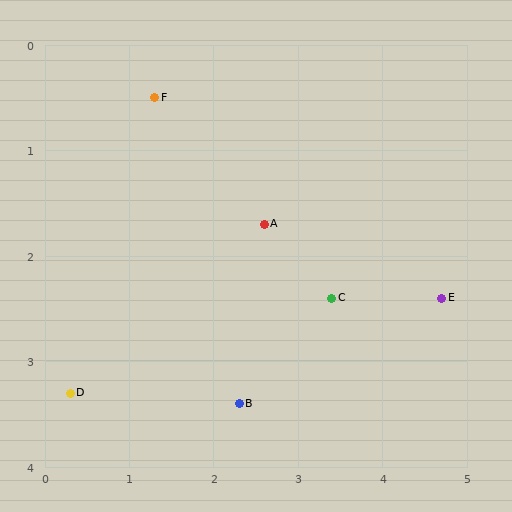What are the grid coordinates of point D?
Point D is at approximately (0.3, 3.3).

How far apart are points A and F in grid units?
Points A and F are about 1.8 grid units apart.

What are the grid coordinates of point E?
Point E is at approximately (4.7, 2.4).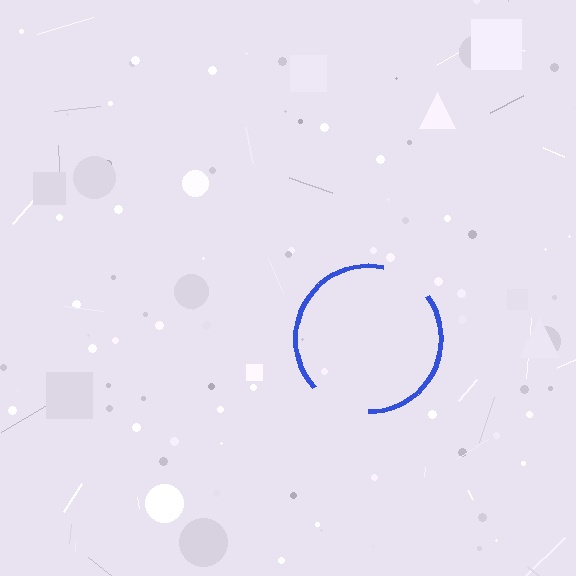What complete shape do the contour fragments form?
The contour fragments form a circle.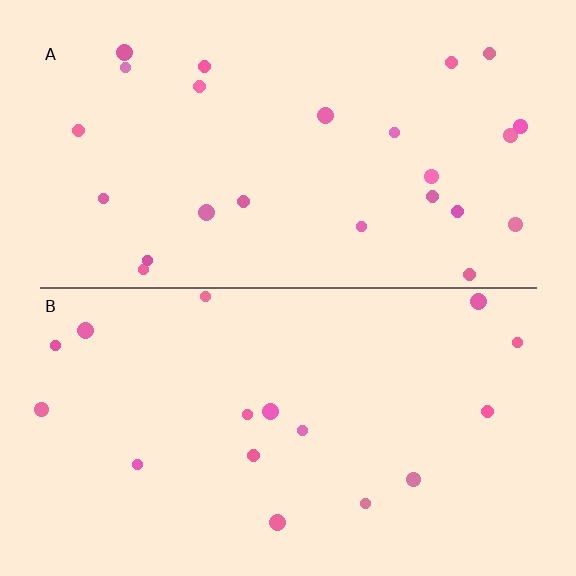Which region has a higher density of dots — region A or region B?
A (the top).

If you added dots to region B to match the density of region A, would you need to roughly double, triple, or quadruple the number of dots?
Approximately double.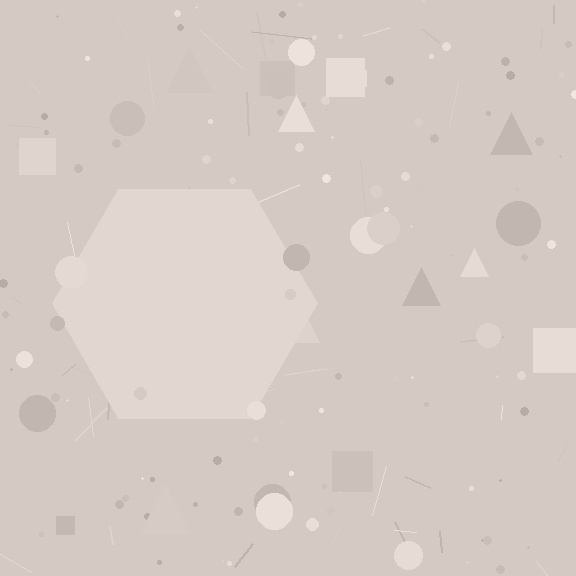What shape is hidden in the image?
A hexagon is hidden in the image.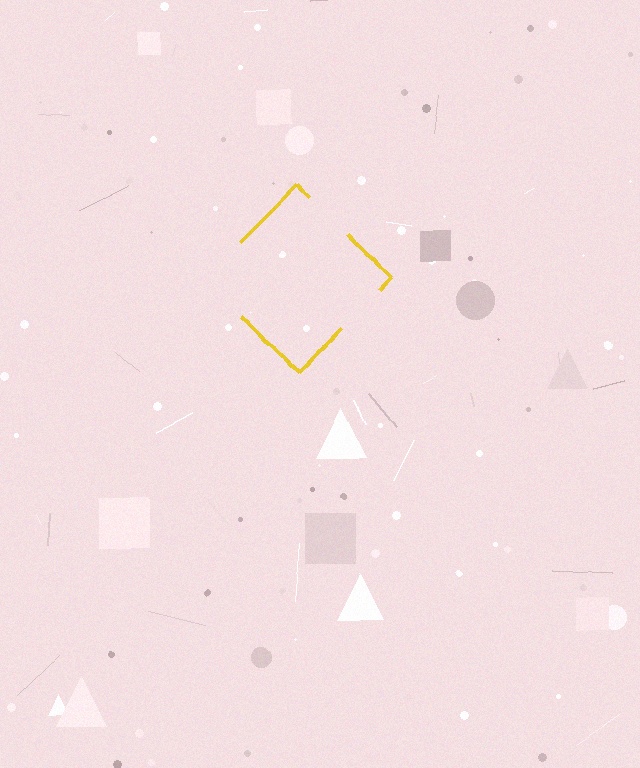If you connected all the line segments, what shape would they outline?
They would outline a diamond.